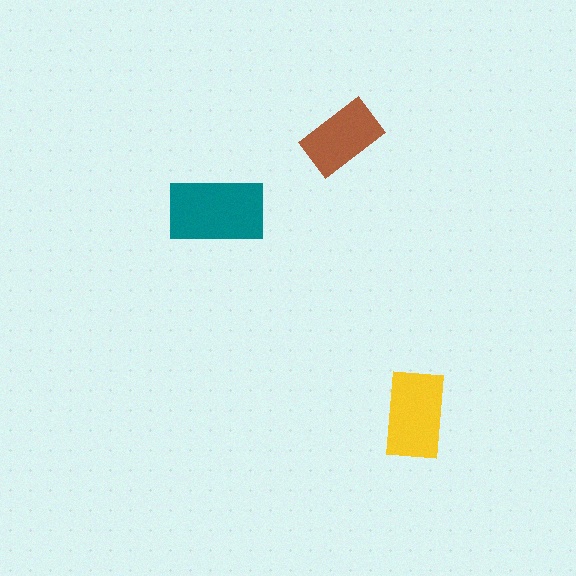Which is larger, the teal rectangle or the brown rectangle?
The teal one.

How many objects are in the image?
There are 3 objects in the image.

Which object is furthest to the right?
The yellow rectangle is rightmost.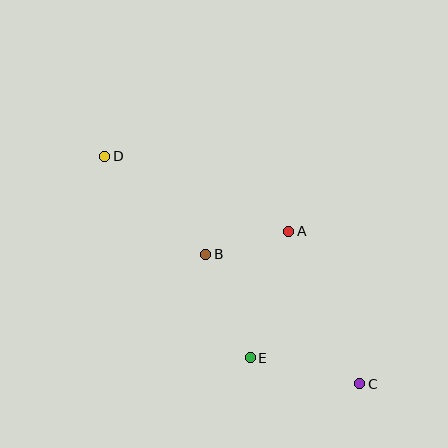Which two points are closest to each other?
Points A and B are closest to each other.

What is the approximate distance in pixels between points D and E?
The distance between D and E is approximately 249 pixels.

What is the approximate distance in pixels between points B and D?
The distance between B and D is approximately 141 pixels.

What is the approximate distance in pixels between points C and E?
The distance between C and E is approximately 113 pixels.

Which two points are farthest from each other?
Points C and D are farthest from each other.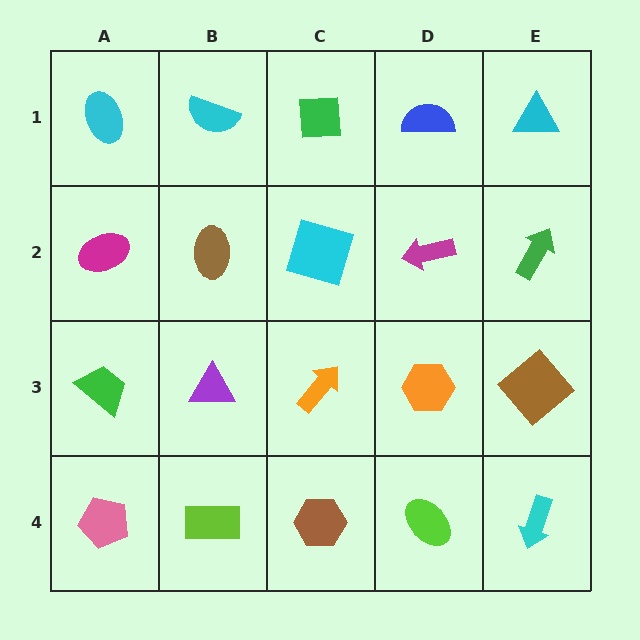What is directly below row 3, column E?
A cyan arrow.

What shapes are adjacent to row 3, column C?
A cyan square (row 2, column C), a brown hexagon (row 4, column C), a purple triangle (row 3, column B), an orange hexagon (row 3, column D).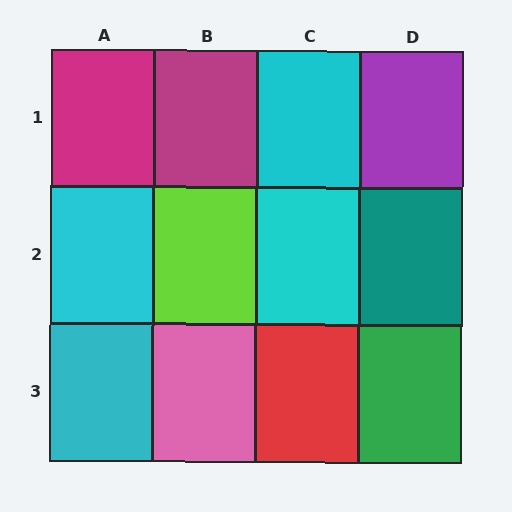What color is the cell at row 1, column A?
Magenta.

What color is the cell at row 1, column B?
Magenta.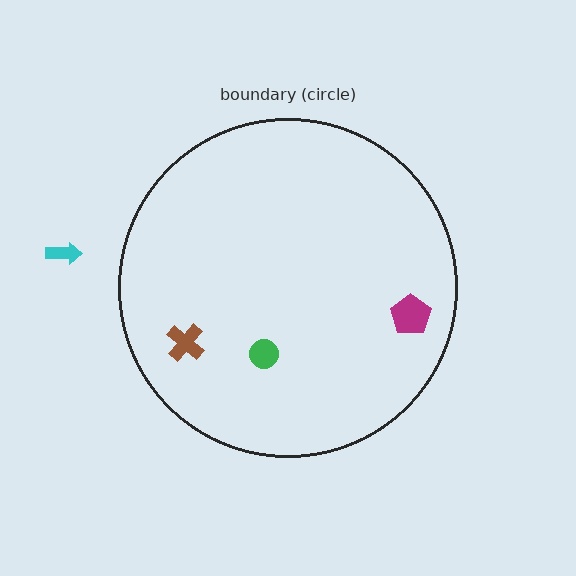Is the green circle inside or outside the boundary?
Inside.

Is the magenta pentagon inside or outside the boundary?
Inside.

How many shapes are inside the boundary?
3 inside, 1 outside.